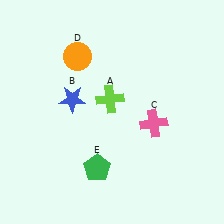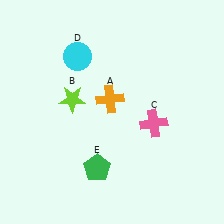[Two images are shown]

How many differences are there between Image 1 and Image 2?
There are 3 differences between the two images.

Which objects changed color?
A changed from lime to orange. B changed from blue to lime. D changed from orange to cyan.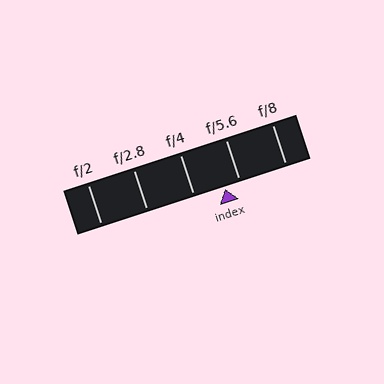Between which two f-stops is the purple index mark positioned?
The index mark is between f/4 and f/5.6.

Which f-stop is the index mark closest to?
The index mark is closest to f/5.6.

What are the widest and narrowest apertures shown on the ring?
The widest aperture shown is f/2 and the narrowest is f/8.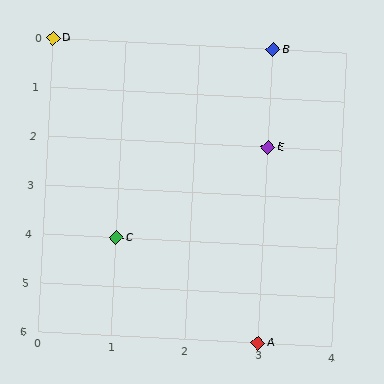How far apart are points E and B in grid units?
Points E and B are 2 rows apart.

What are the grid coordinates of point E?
Point E is at grid coordinates (3, 2).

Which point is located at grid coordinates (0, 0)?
Point D is at (0, 0).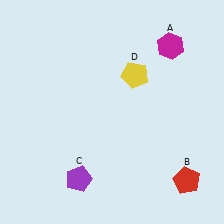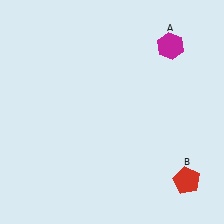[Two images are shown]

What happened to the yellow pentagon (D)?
The yellow pentagon (D) was removed in Image 2. It was in the top-right area of Image 1.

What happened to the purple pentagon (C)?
The purple pentagon (C) was removed in Image 2. It was in the bottom-left area of Image 1.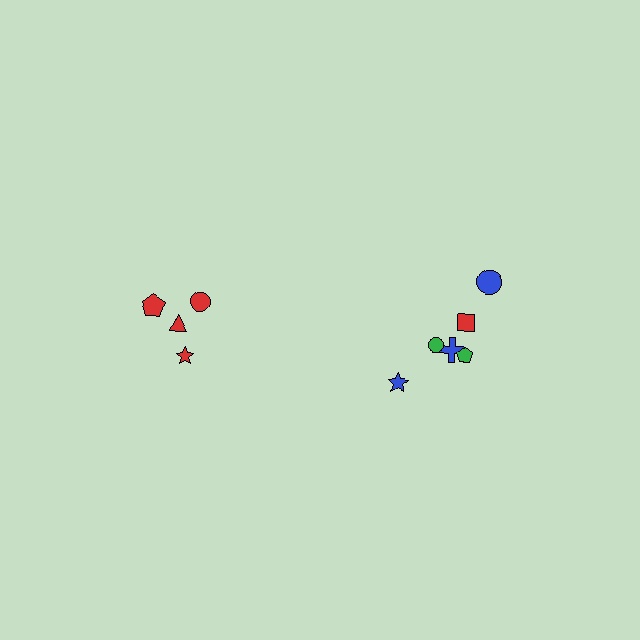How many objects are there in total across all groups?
There are 10 objects.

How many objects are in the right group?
There are 6 objects.